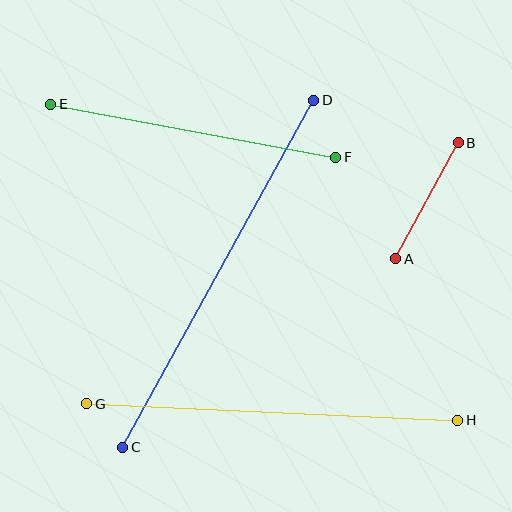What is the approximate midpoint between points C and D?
The midpoint is at approximately (218, 274) pixels.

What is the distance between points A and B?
The distance is approximately 132 pixels.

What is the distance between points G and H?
The distance is approximately 371 pixels.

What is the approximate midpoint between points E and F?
The midpoint is at approximately (193, 131) pixels.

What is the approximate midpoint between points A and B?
The midpoint is at approximately (427, 201) pixels.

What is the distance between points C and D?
The distance is approximately 396 pixels.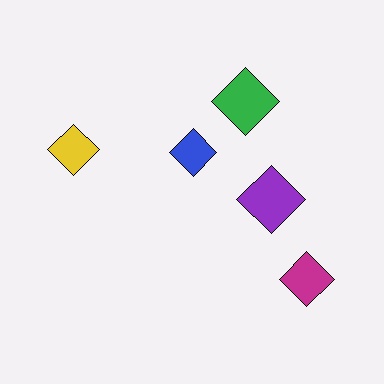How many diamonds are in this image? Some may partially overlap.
There are 5 diamonds.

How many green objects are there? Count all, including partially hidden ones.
There is 1 green object.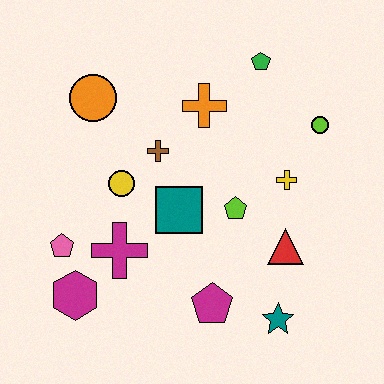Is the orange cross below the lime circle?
No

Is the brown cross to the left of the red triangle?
Yes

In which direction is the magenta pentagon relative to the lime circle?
The magenta pentagon is below the lime circle.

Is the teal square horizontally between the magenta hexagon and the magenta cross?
No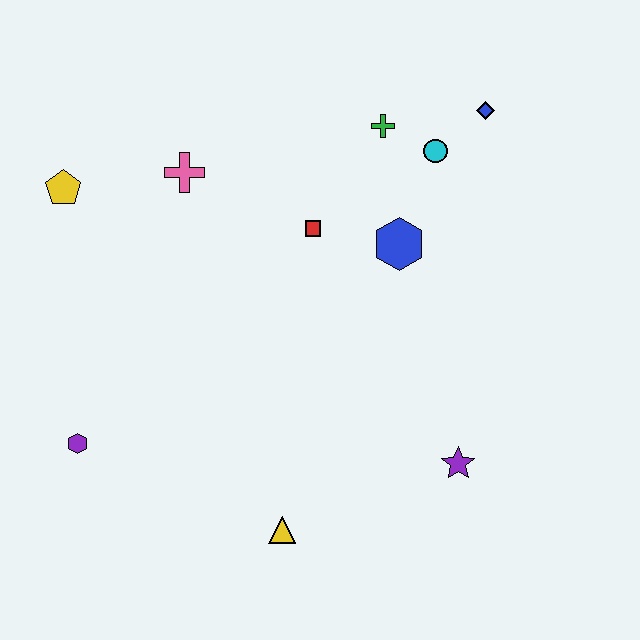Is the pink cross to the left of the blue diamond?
Yes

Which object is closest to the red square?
The blue hexagon is closest to the red square.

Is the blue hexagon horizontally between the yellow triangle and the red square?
No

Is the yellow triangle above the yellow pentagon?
No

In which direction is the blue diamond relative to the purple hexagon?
The blue diamond is to the right of the purple hexagon.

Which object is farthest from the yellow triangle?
The blue diamond is farthest from the yellow triangle.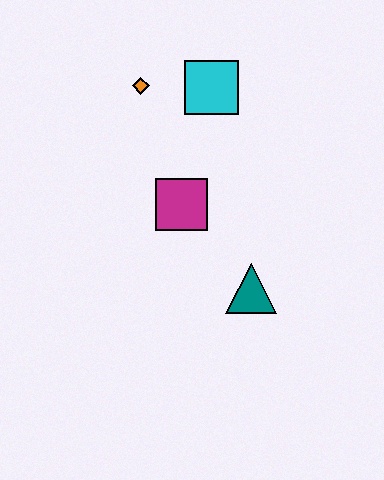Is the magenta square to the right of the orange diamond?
Yes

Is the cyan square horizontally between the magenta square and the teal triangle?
Yes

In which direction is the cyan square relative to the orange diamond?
The cyan square is to the right of the orange diamond.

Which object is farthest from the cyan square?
The teal triangle is farthest from the cyan square.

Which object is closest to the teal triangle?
The magenta square is closest to the teal triangle.